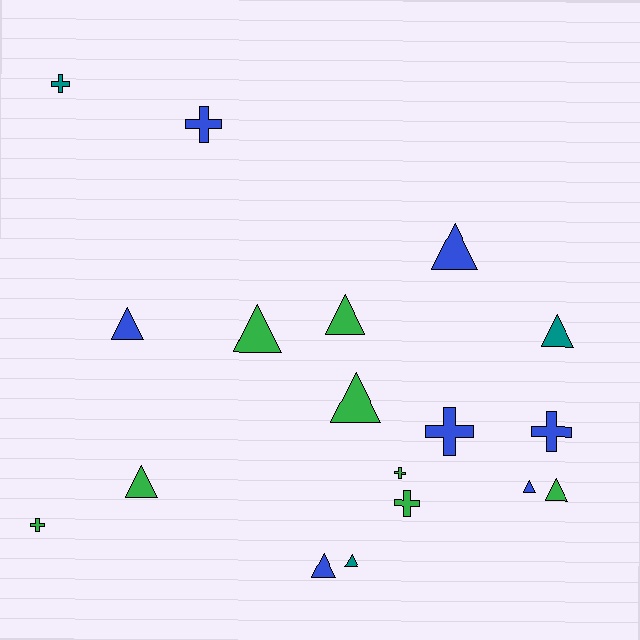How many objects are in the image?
There are 18 objects.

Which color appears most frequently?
Green, with 8 objects.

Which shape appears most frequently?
Triangle, with 11 objects.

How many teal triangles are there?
There are 2 teal triangles.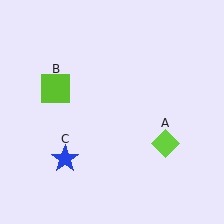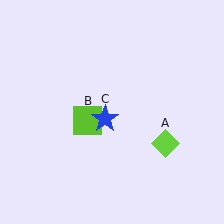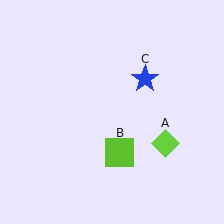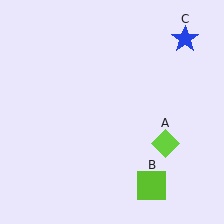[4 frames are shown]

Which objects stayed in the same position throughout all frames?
Lime diamond (object A) remained stationary.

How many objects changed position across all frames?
2 objects changed position: lime square (object B), blue star (object C).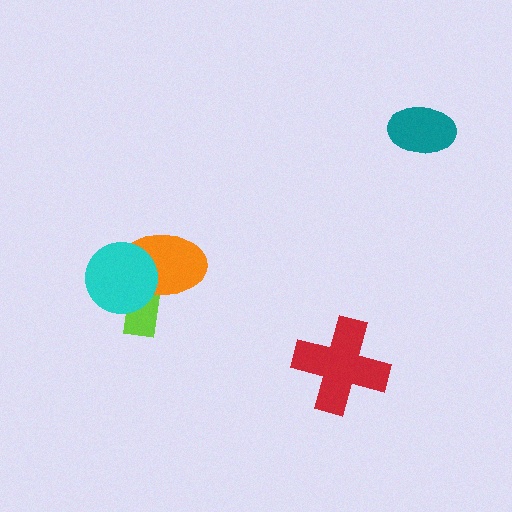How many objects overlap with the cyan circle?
2 objects overlap with the cyan circle.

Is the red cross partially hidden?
No, no other shape covers it.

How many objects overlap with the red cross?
0 objects overlap with the red cross.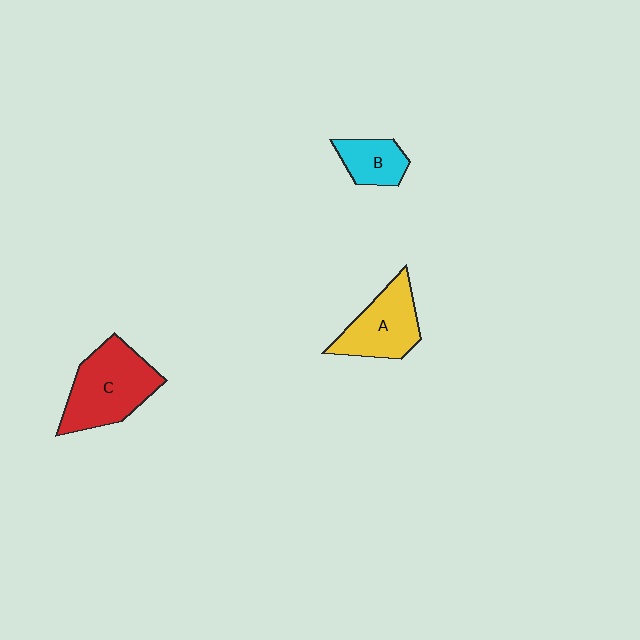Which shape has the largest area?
Shape C (red).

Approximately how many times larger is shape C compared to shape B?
Approximately 2.2 times.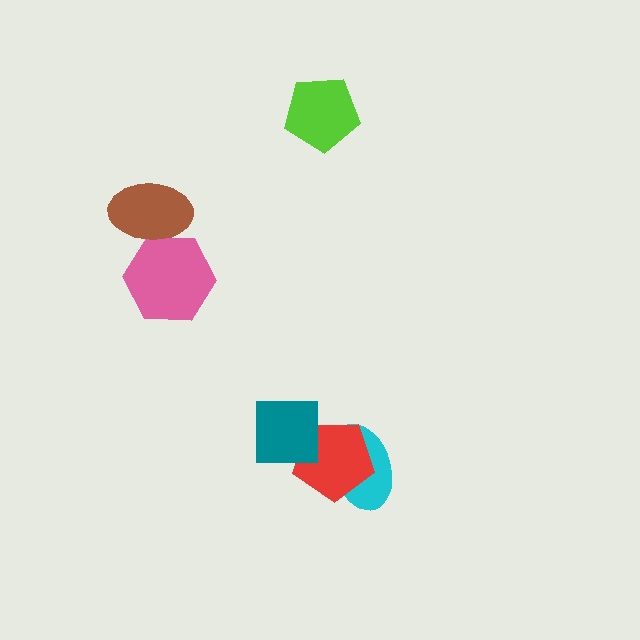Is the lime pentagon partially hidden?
No, no other shape covers it.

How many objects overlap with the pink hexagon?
1 object overlaps with the pink hexagon.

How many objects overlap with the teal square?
1 object overlaps with the teal square.